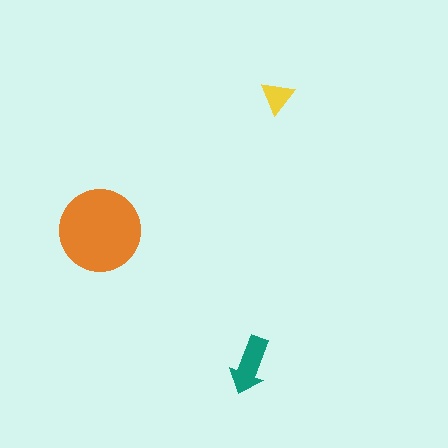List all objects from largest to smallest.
The orange circle, the teal arrow, the yellow triangle.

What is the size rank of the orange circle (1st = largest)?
1st.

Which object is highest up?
The yellow triangle is topmost.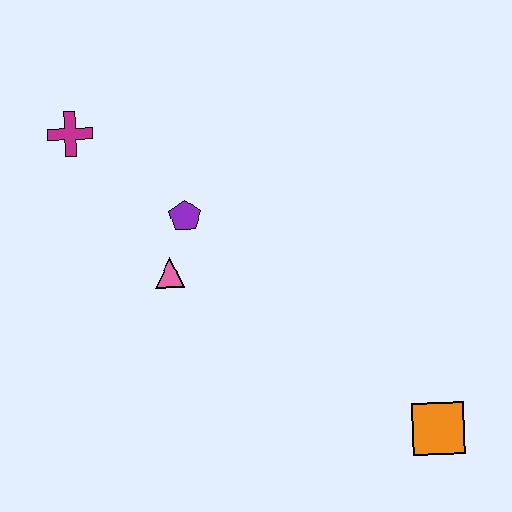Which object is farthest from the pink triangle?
The orange square is farthest from the pink triangle.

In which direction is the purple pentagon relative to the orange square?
The purple pentagon is to the left of the orange square.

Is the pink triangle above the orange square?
Yes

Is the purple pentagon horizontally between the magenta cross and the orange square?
Yes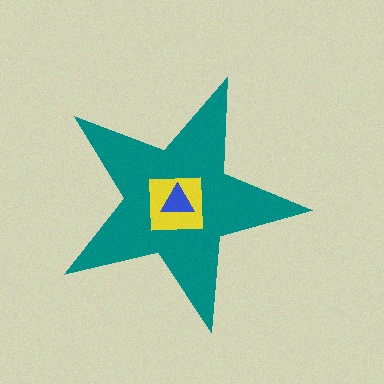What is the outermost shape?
The teal star.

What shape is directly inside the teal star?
The yellow square.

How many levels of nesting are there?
3.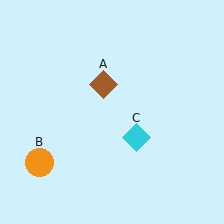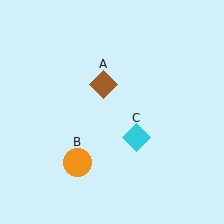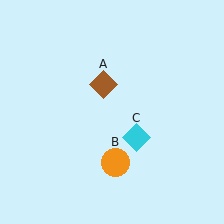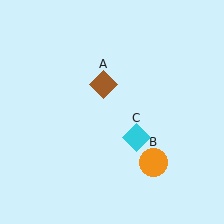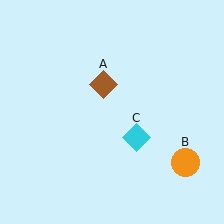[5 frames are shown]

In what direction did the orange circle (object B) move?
The orange circle (object B) moved right.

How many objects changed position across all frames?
1 object changed position: orange circle (object B).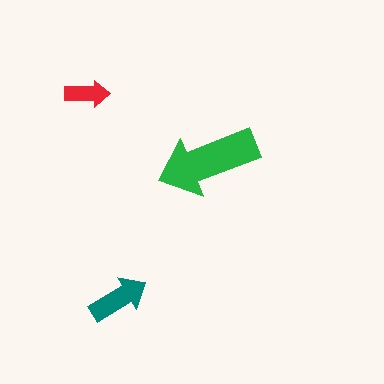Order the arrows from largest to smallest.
the green one, the teal one, the red one.